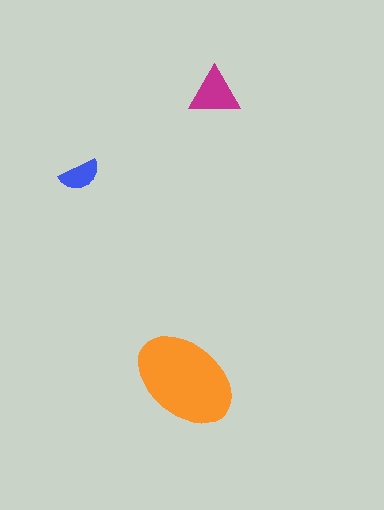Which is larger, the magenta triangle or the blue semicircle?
The magenta triangle.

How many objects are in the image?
There are 3 objects in the image.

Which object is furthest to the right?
The magenta triangle is rightmost.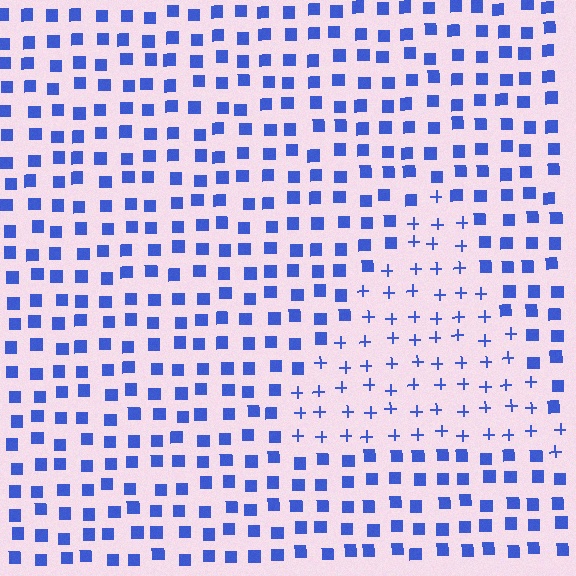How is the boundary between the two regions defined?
The boundary is defined by a change in element shape: plus signs inside vs. squares outside. All elements share the same color and spacing.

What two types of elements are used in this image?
The image uses plus signs inside the triangle region and squares outside it.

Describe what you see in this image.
The image is filled with small blue elements arranged in a uniform grid. A triangle-shaped region contains plus signs, while the surrounding area contains squares. The boundary is defined purely by the change in element shape.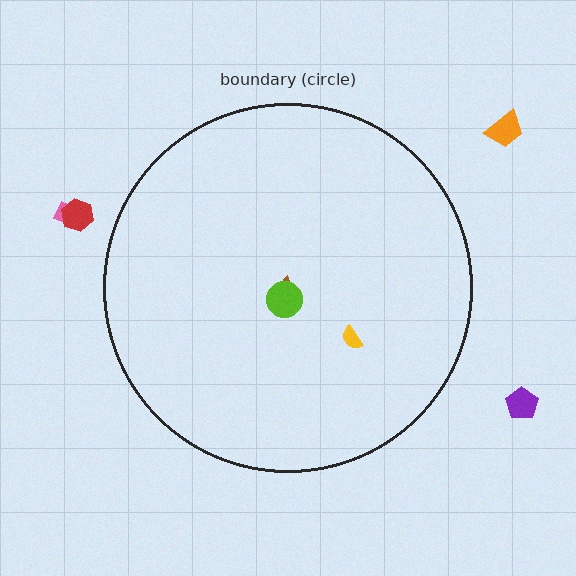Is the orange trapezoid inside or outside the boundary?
Outside.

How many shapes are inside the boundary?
3 inside, 4 outside.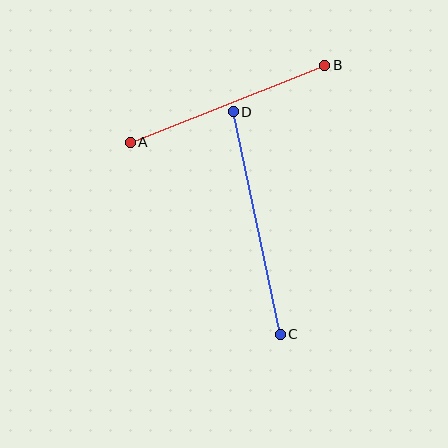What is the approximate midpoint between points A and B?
The midpoint is at approximately (228, 104) pixels.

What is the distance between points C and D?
The distance is approximately 228 pixels.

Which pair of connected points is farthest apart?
Points C and D are farthest apart.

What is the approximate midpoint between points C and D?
The midpoint is at approximately (257, 223) pixels.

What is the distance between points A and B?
The distance is approximately 209 pixels.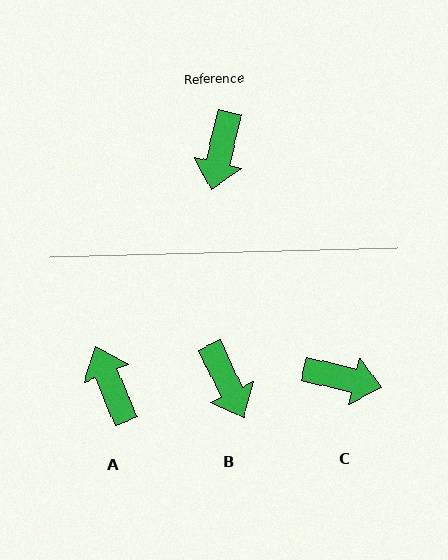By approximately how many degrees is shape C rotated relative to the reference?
Approximately 90 degrees counter-clockwise.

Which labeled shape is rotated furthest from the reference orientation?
A, about 144 degrees away.